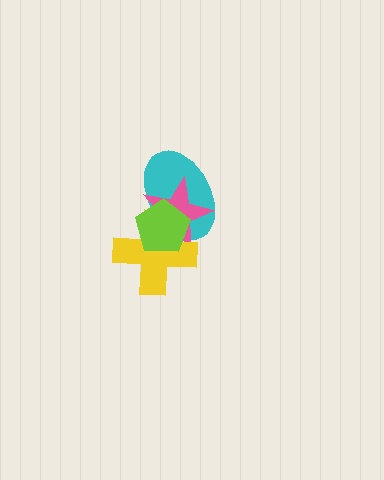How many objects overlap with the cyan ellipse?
3 objects overlap with the cyan ellipse.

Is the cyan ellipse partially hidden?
Yes, it is partially covered by another shape.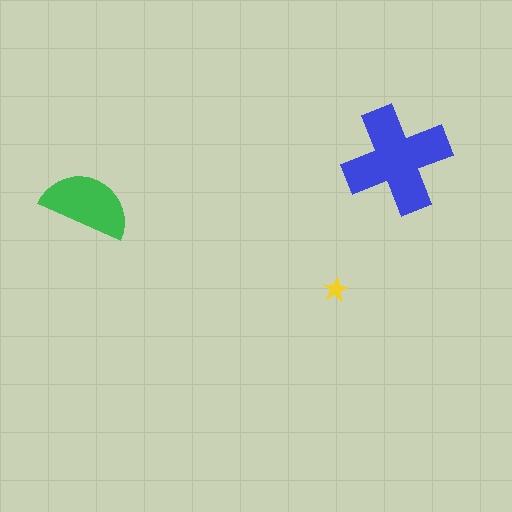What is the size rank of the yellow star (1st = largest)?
3rd.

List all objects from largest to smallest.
The blue cross, the green semicircle, the yellow star.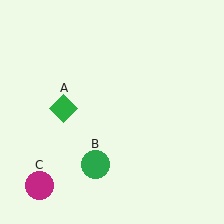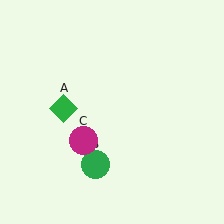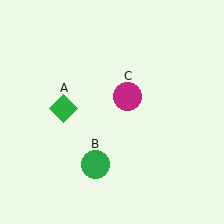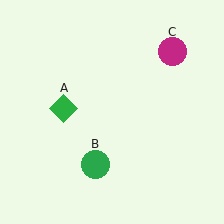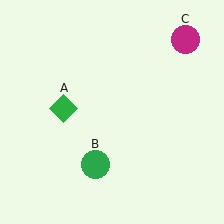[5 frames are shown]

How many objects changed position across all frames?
1 object changed position: magenta circle (object C).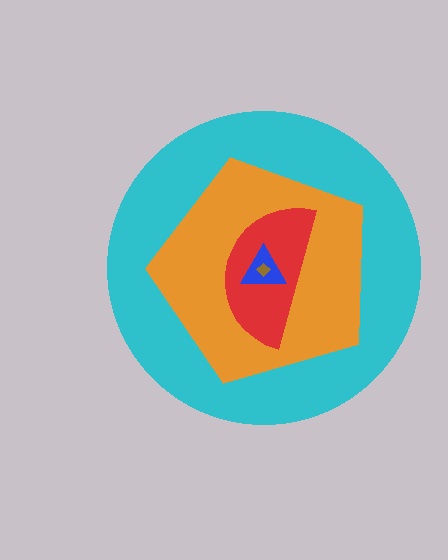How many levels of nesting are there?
5.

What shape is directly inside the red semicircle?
The blue triangle.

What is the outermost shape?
The cyan circle.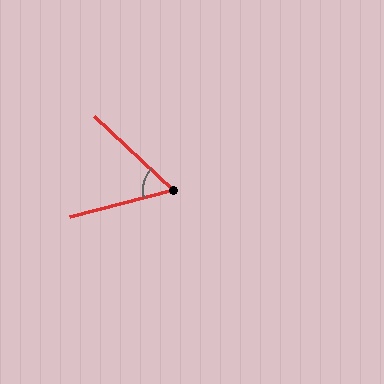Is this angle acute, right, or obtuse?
It is acute.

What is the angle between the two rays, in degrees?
Approximately 57 degrees.